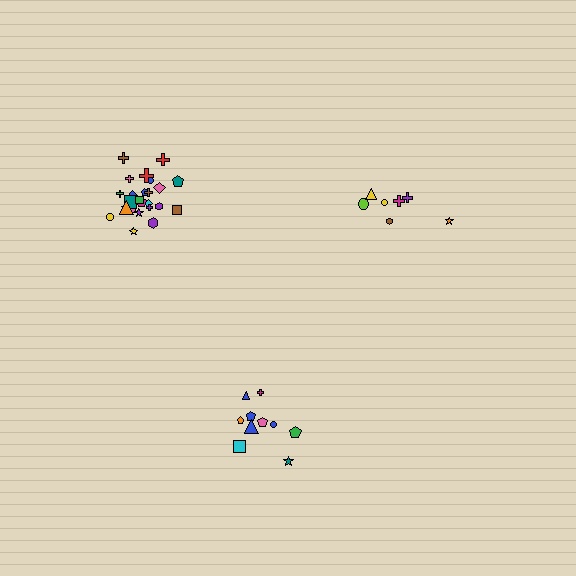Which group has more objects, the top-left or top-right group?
The top-left group.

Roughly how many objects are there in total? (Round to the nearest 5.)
Roughly 40 objects in total.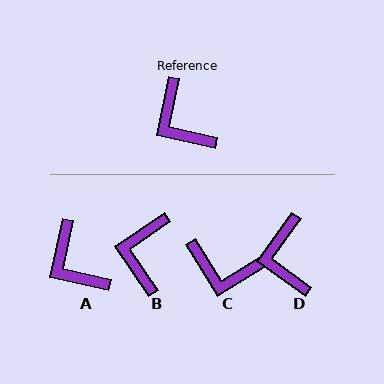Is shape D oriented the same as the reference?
No, it is off by about 24 degrees.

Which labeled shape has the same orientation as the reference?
A.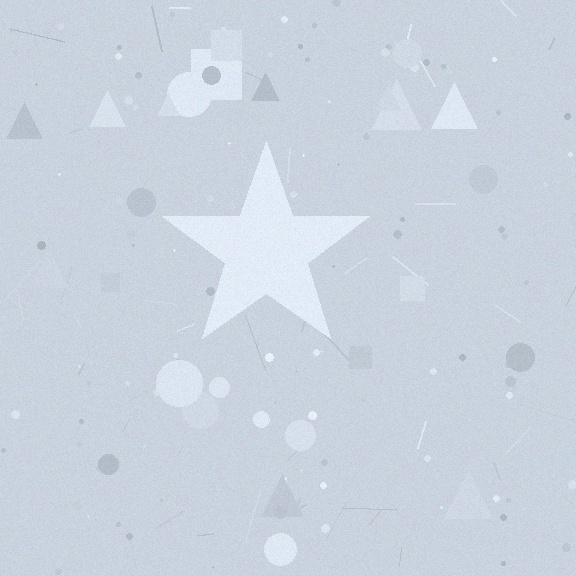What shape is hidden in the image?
A star is hidden in the image.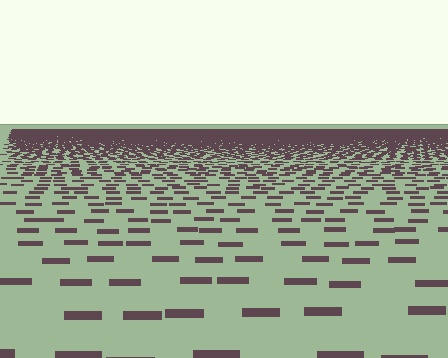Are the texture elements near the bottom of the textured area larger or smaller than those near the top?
Larger. Near the bottom, elements are closer to the viewer and appear at a bigger on-screen size.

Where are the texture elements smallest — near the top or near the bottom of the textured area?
Near the top.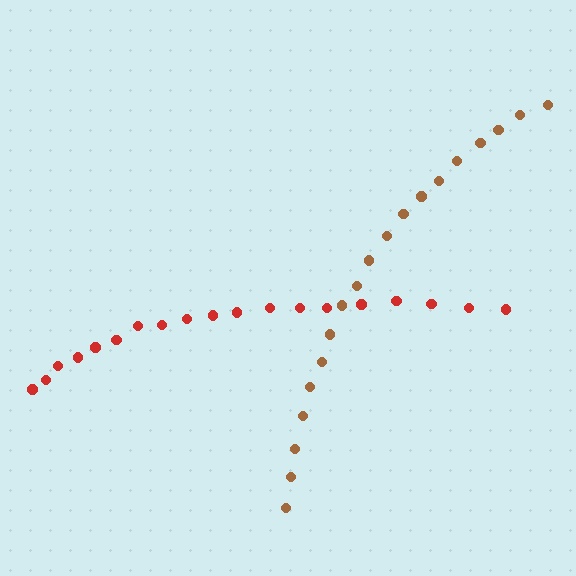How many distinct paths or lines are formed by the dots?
There are 2 distinct paths.